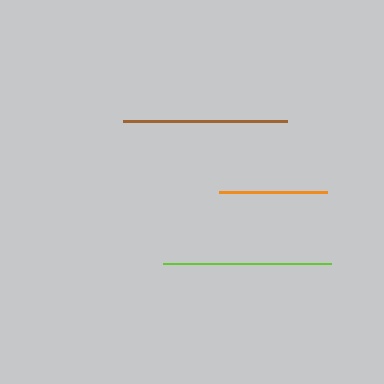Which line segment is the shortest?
The orange line is the shortest at approximately 108 pixels.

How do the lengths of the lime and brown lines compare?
The lime and brown lines are approximately the same length.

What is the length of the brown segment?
The brown segment is approximately 163 pixels long.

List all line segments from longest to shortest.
From longest to shortest: lime, brown, orange.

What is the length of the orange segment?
The orange segment is approximately 108 pixels long.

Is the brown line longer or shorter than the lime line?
The lime line is longer than the brown line.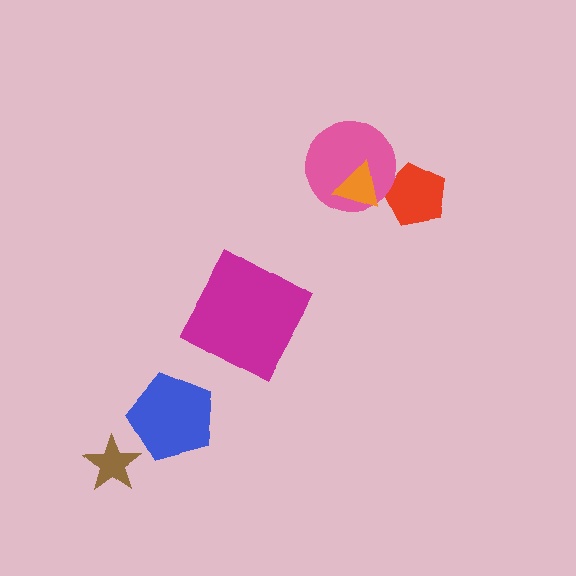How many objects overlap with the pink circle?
1 object overlaps with the pink circle.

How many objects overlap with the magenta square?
0 objects overlap with the magenta square.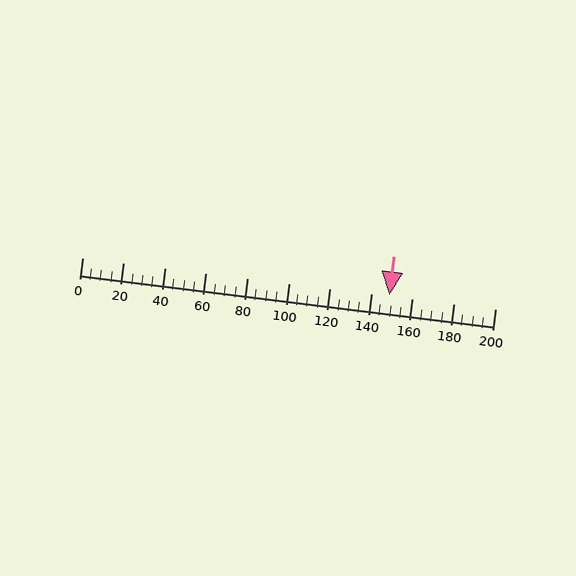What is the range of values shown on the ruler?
The ruler shows values from 0 to 200.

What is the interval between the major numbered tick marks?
The major tick marks are spaced 20 units apart.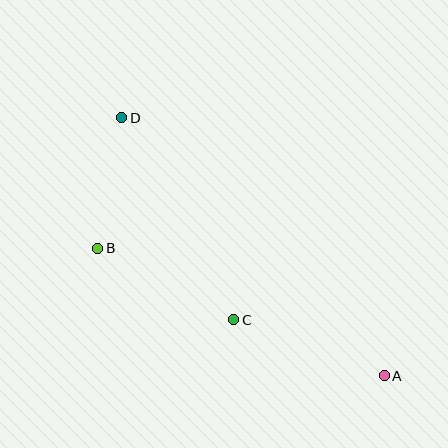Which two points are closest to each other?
Points B and D are closest to each other.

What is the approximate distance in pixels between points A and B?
The distance between A and B is approximately 314 pixels.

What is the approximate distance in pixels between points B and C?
The distance between B and C is approximately 154 pixels.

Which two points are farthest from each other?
Points A and D are farthest from each other.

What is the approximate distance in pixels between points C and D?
The distance between C and D is approximately 231 pixels.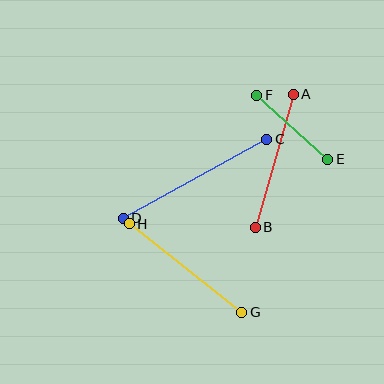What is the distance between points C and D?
The distance is approximately 164 pixels.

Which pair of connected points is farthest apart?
Points C and D are farthest apart.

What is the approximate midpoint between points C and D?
The midpoint is at approximately (195, 179) pixels.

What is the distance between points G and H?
The distance is approximately 143 pixels.